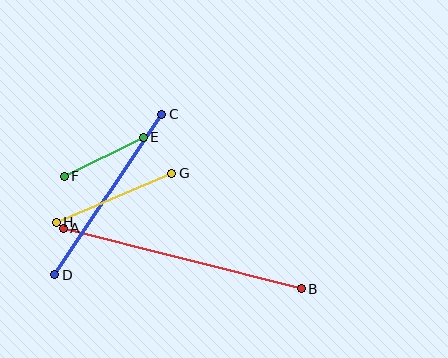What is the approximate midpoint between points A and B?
The midpoint is at approximately (182, 258) pixels.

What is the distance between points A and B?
The distance is approximately 245 pixels.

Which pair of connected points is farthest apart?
Points A and B are farthest apart.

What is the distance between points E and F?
The distance is approximately 88 pixels.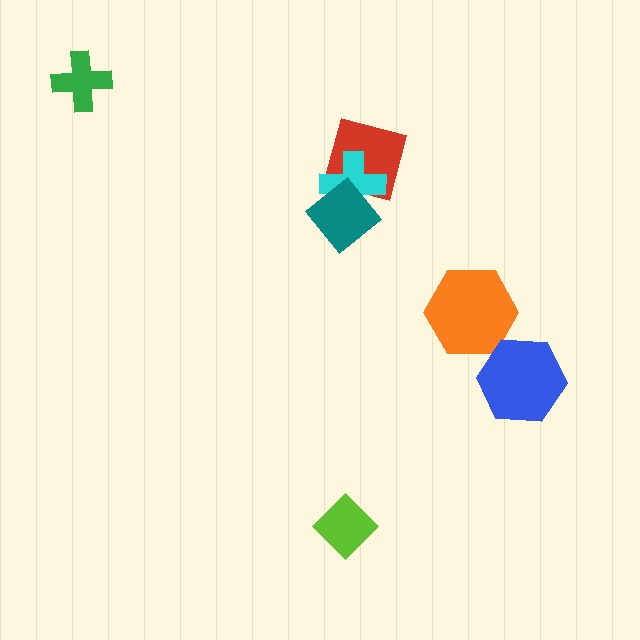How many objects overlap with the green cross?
0 objects overlap with the green cross.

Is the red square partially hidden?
Yes, it is partially covered by another shape.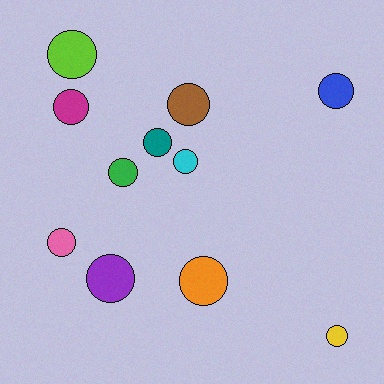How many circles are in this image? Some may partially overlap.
There are 11 circles.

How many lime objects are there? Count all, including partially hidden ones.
There is 1 lime object.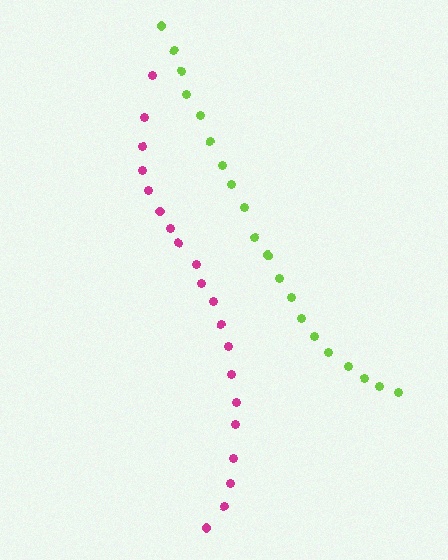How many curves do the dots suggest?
There are 2 distinct paths.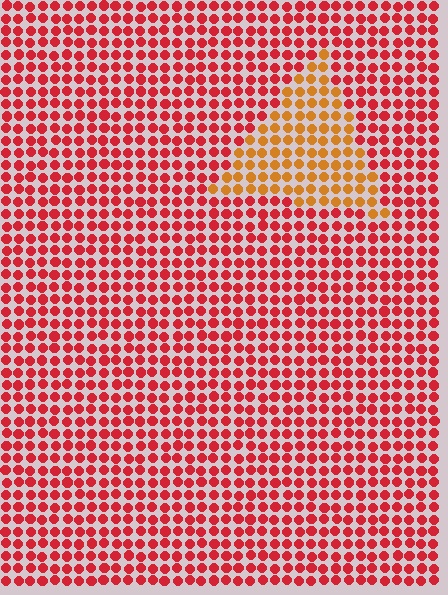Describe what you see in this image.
The image is filled with small red elements in a uniform arrangement. A triangle-shaped region is visible where the elements are tinted to a slightly different hue, forming a subtle color boundary.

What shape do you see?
I see a triangle.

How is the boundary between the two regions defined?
The boundary is defined purely by a slight shift in hue (about 38 degrees). Spacing, size, and orientation are identical on both sides.